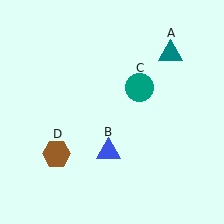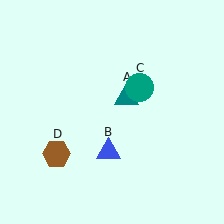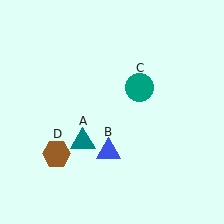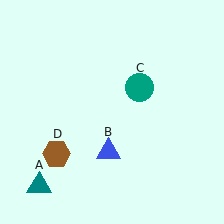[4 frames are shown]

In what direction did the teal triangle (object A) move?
The teal triangle (object A) moved down and to the left.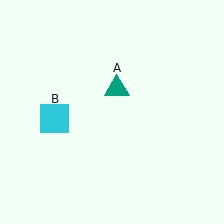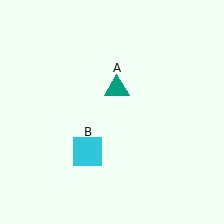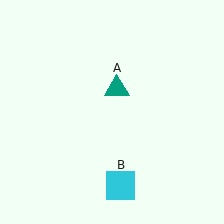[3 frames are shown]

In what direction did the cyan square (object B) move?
The cyan square (object B) moved down and to the right.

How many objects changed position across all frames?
1 object changed position: cyan square (object B).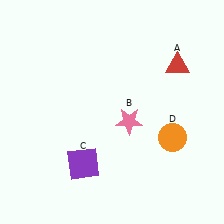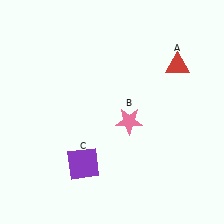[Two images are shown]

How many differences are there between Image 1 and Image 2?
There is 1 difference between the two images.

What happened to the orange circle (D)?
The orange circle (D) was removed in Image 2. It was in the bottom-right area of Image 1.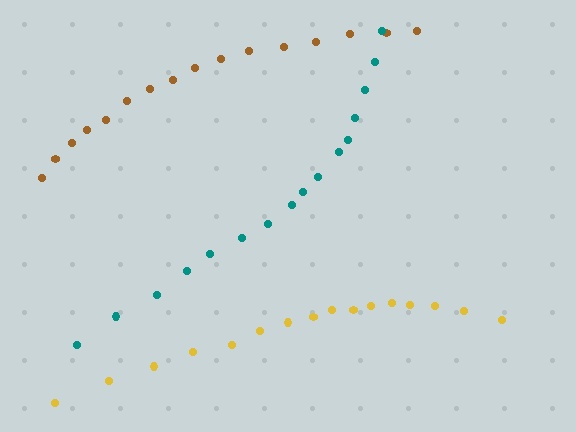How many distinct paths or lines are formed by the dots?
There are 3 distinct paths.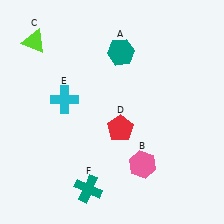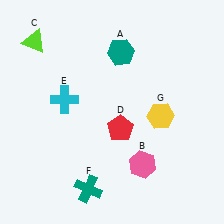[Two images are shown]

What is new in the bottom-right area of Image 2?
A yellow hexagon (G) was added in the bottom-right area of Image 2.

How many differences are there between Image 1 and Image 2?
There is 1 difference between the two images.